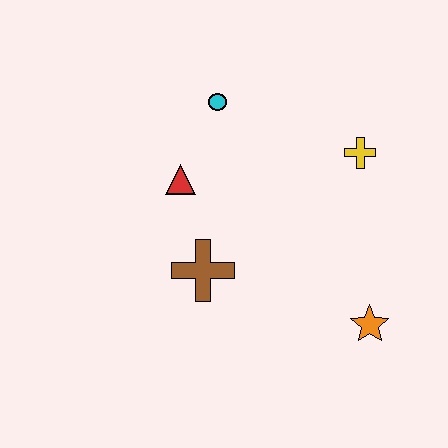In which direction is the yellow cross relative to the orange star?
The yellow cross is above the orange star.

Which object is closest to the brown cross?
The red triangle is closest to the brown cross.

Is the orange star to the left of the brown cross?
No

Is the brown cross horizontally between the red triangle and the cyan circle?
Yes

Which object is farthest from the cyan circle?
The orange star is farthest from the cyan circle.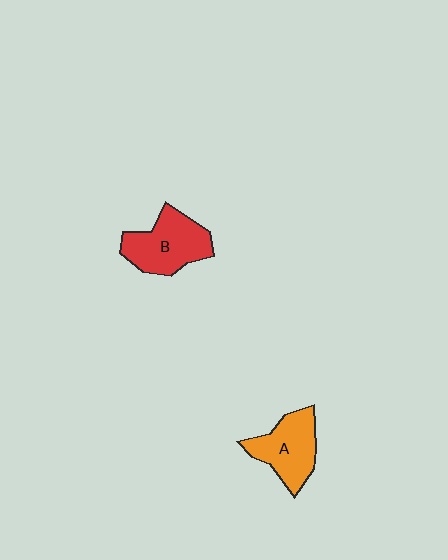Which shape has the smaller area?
Shape A (orange).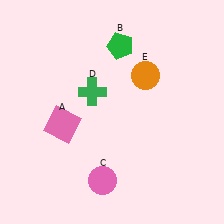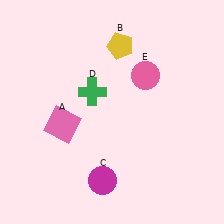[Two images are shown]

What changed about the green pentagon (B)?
In Image 1, B is green. In Image 2, it changed to yellow.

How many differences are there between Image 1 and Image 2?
There are 3 differences between the two images.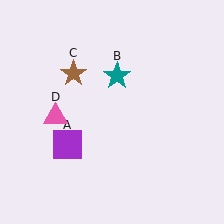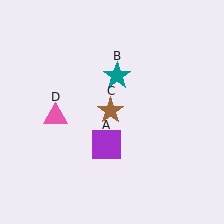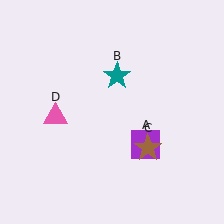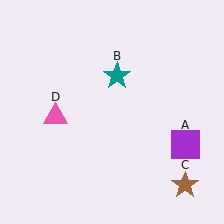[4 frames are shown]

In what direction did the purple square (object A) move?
The purple square (object A) moved right.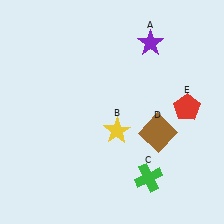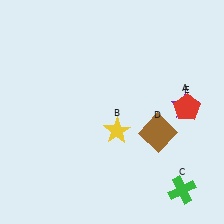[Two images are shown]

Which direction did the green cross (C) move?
The green cross (C) moved right.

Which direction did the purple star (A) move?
The purple star (A) moved down.